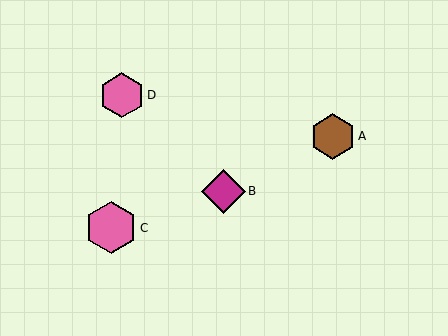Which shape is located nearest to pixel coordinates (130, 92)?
The pink hexagon (labeled D) at (122, 95) is nearest to that location.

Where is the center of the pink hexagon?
The center of the pink hexagon is at (111, 228).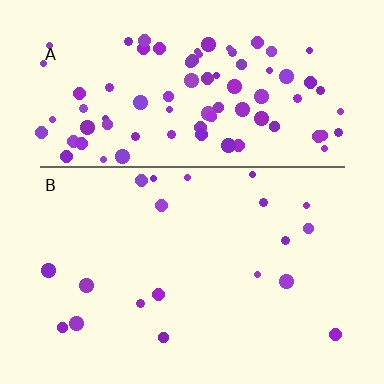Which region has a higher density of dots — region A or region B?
A (the top).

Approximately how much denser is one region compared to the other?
Approximately 4.6× — region A over region B.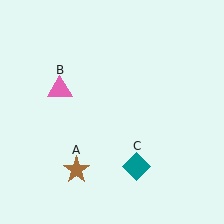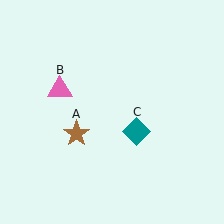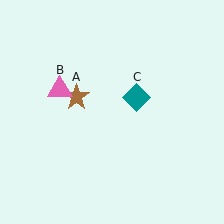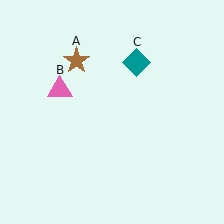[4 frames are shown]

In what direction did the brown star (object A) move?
The brown star (object A) moved up.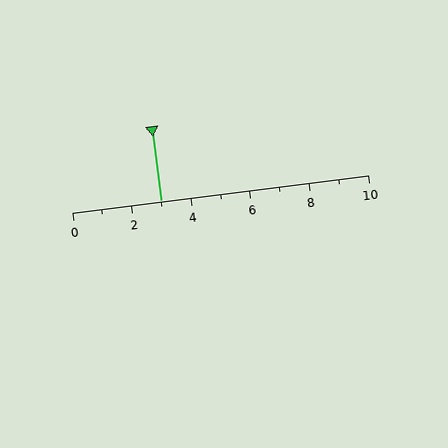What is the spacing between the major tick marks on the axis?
The major ticks are spaced 2 apart.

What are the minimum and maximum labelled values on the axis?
The axis runs from 0 to 10.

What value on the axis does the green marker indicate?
The marker indicates approximately 3.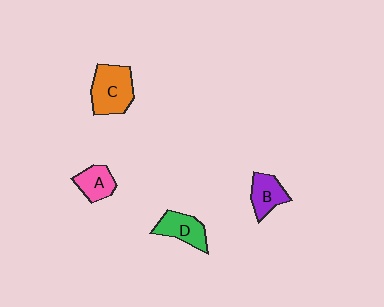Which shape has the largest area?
Shape C (orange).